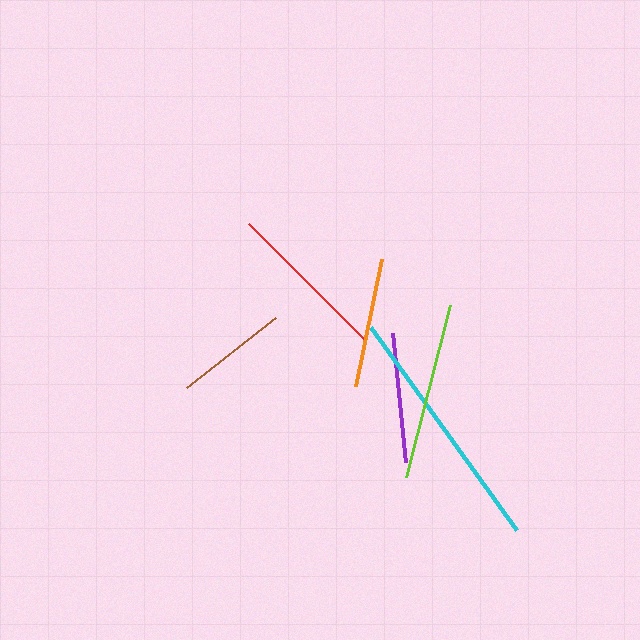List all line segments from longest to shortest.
From longest to shortest: cyan, lime, red, orange, purple, brown.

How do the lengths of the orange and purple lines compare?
The orange and purple lines are approximately the same length.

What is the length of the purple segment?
The purple segment is approximately 129 pixels long.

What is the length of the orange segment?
The orange segment is approximately 130 pixels long.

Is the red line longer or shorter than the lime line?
The lime line is longer than the red line.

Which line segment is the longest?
The cyan line is the longest at approximately 250 pixels.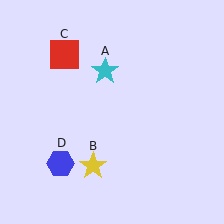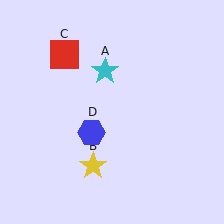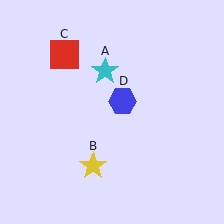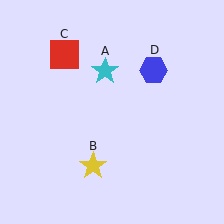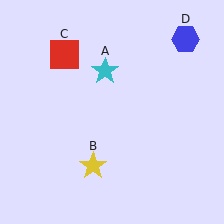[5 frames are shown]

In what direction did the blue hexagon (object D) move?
The blue hexagon (object D) moved up and to the right.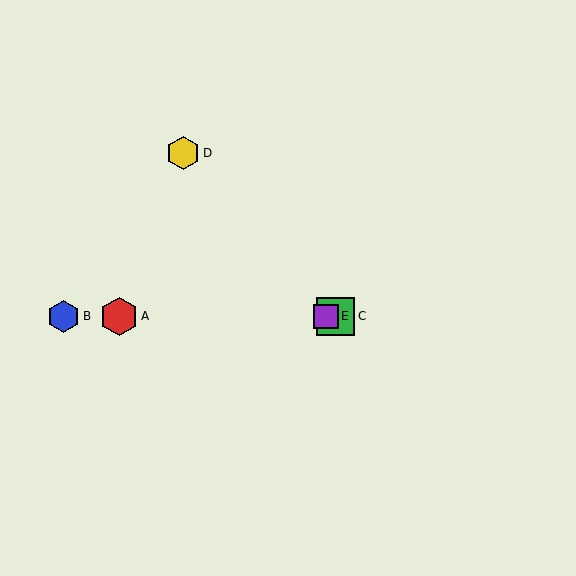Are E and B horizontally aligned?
Yes, both are at y≈316.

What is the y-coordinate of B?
Object B is at y≈316.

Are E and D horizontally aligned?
No, E is at y≈316 and D is at y≈153.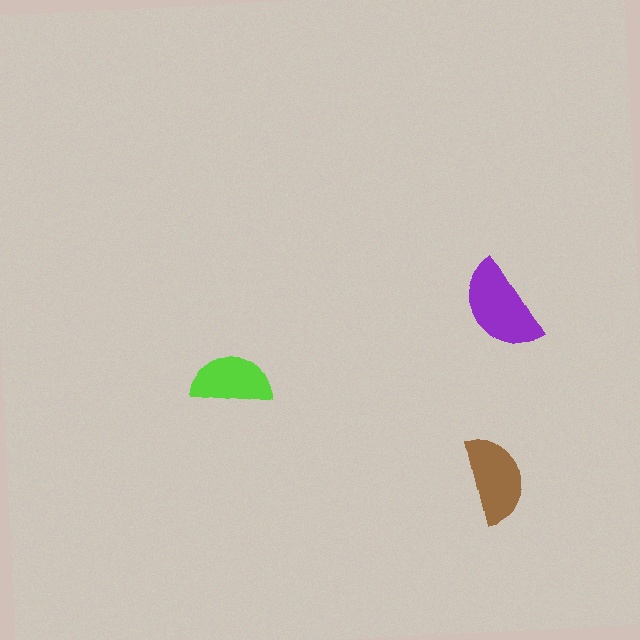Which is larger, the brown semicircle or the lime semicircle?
The brown one.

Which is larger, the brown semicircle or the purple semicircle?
The purple one.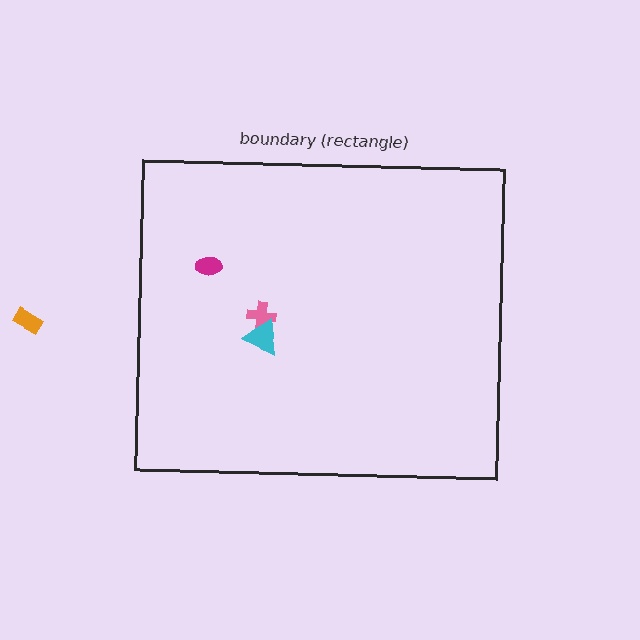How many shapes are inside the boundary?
3 inside, 1 outside.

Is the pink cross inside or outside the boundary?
Inside.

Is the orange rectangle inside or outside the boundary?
Outside.